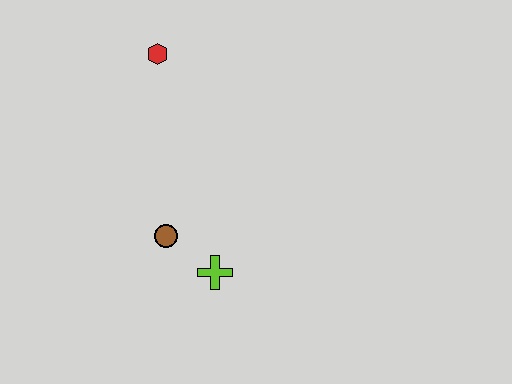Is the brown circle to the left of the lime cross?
Yes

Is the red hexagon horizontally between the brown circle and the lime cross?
No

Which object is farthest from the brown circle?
The red hexagon is farthest from the brown circle.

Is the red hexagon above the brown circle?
Yes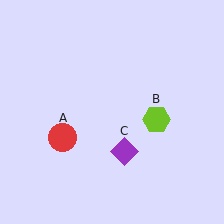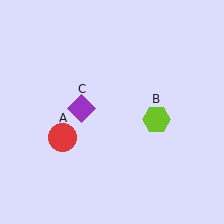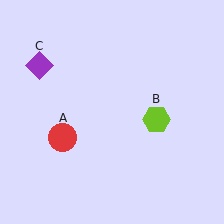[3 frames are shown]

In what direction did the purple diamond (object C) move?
The purple diamond (object C) moved up and to the left.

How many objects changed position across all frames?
1 object changed position: purple diamond (object C).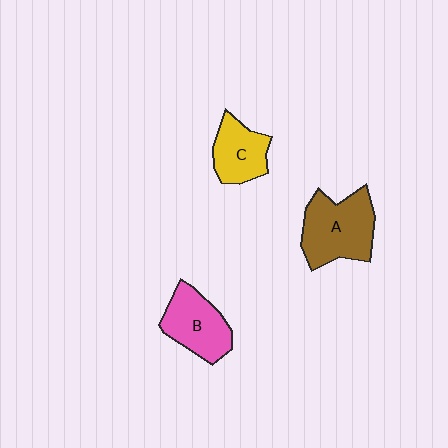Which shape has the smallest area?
Shape C (yellow).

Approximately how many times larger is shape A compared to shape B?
Approximately 1.3 times.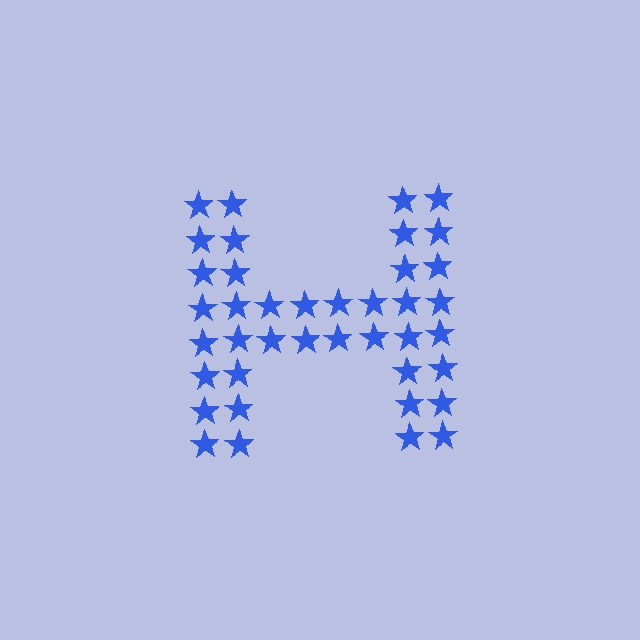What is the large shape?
The large shape is the letter H.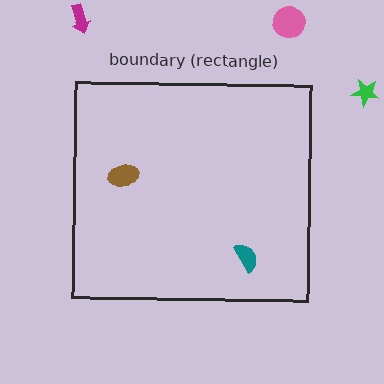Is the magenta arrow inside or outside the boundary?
Outside.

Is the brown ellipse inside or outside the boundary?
Inside.